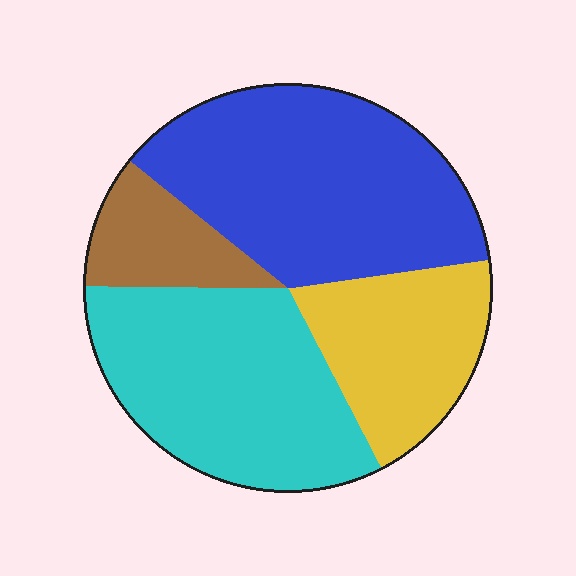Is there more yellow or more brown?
Yellow.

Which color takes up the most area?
Blue, at roughly 35%.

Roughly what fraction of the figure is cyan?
Cyan takes up between a quarter and a half of the figure.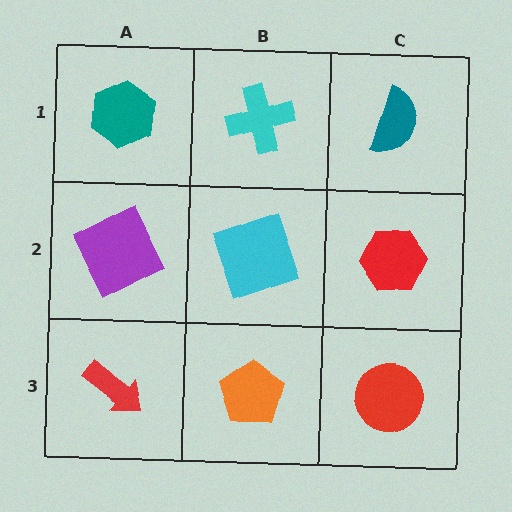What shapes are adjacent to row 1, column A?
A purple square (row 2, column A), a cyan cross (row 1, column B).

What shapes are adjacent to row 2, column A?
A teal hexagon (row 1, column A), a red arrow (row 3, column A), a cyan square (row 2, column B).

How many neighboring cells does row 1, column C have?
2.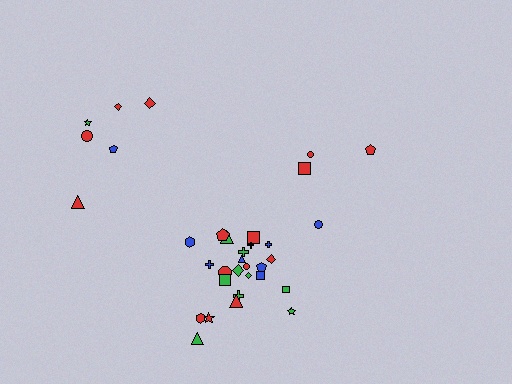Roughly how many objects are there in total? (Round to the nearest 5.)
Roughly 35 objects in total.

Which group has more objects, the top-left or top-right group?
The top-left group.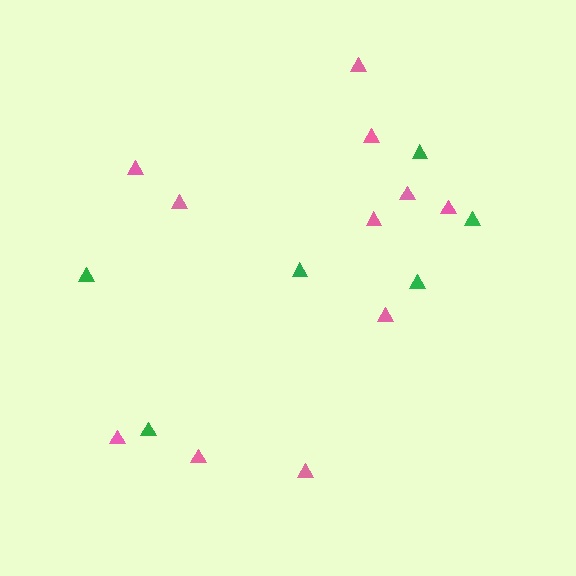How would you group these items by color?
There are 2 groups: one group of pink triangles (11) and one group of green triangles (6).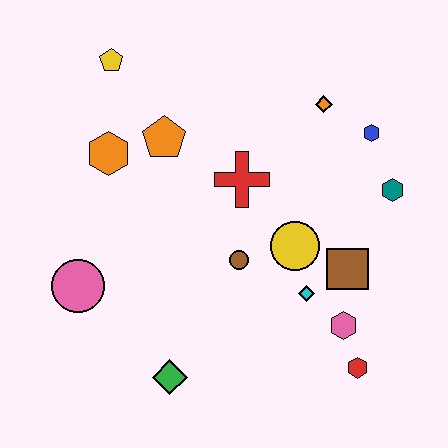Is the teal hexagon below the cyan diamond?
No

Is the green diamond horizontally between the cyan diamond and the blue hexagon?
No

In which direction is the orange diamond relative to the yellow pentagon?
The orange diamond is to the right of the yellow pentagon.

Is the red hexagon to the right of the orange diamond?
Yes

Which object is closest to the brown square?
The cyan diamond is closest to the brown square.